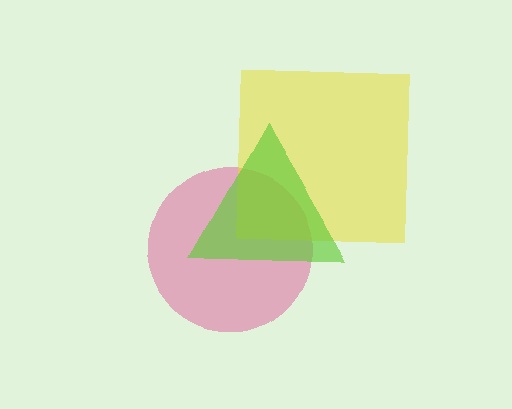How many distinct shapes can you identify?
There are 3 distinct shapes: a pink circle, a yellow square, a lime triangle.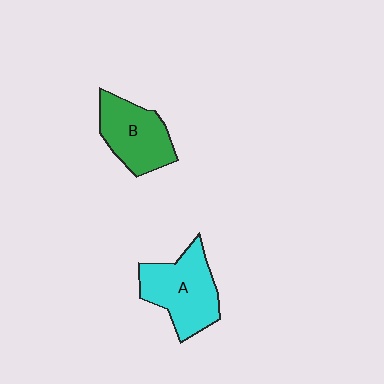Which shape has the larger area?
Shape A (cyan).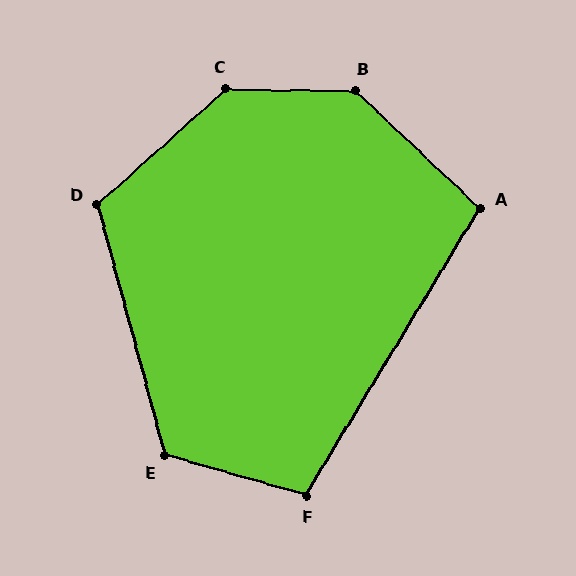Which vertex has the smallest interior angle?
A, at approximately 102 degrees.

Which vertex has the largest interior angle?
B, at approximately 138 degrees.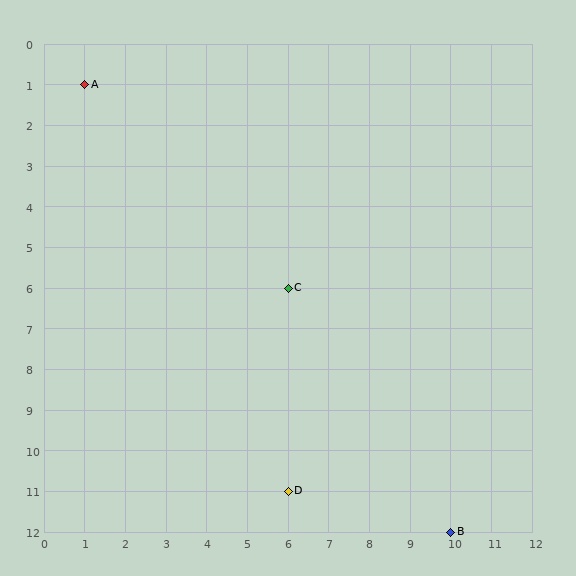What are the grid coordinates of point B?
Point B is at grid coordinates (10, 12).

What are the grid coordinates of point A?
Point A is at grid coordinates (1, 1).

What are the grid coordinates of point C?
Point C is at grid coordinates (6, 6).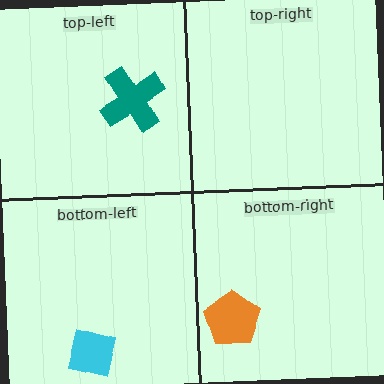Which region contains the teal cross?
The top-left region.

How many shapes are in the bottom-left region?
1.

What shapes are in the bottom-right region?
The orange pentagon.